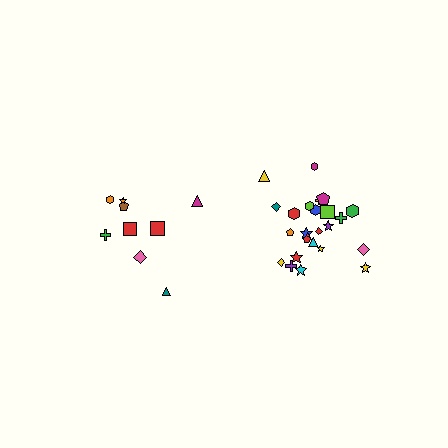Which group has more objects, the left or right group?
The right group.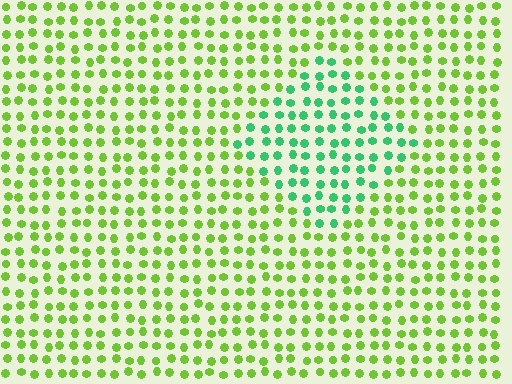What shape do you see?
I see a diamond.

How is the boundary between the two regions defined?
The boundary is defined purely by a slight shift in hue (about 47 degrees). Spacing, size, and orientation are identical on both sides.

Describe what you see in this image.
The image is filled with small lime elements in a uniform arrangement. A diamond-shaped region is visible where the elements are tinted to a slightly different hue, forming a subtle color boundary.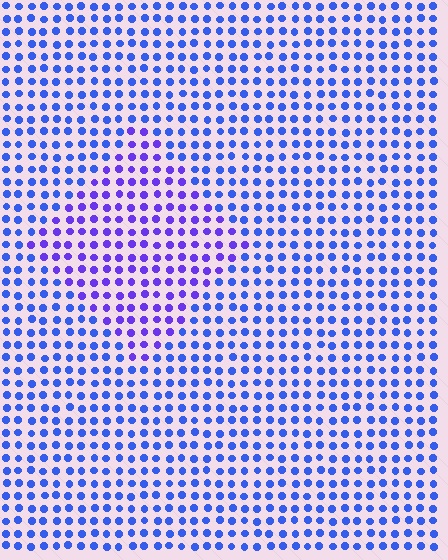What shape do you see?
I see a diamond.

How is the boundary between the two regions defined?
The boundary is defined purely by a slight shift in hue (about 30 degrees). Spacing, size, and orientation are identical on both sides.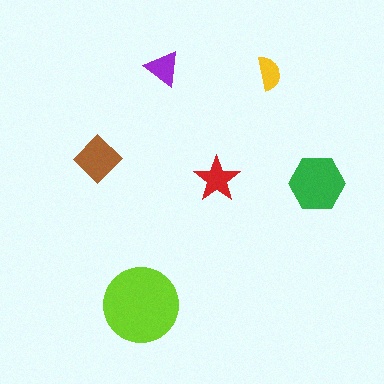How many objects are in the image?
There are 6 objects in the image.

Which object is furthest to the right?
The green hexagon is rightmost.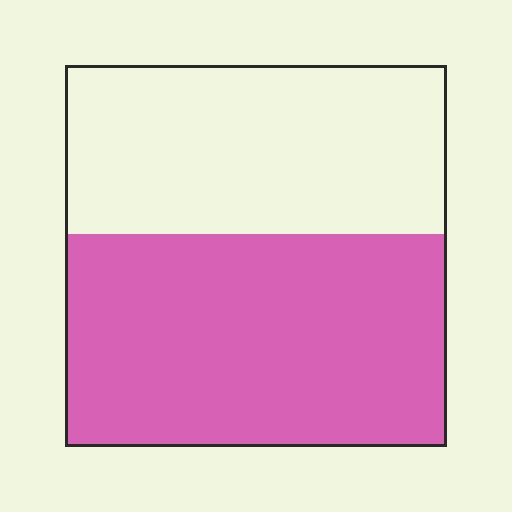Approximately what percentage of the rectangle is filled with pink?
Approximately 55%.